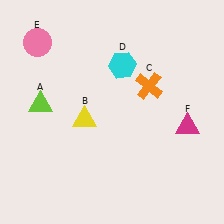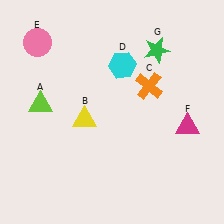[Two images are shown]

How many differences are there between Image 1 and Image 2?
There is 1 difference between the two images.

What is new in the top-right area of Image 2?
A green star (G) was added in the top-right area of Image 2.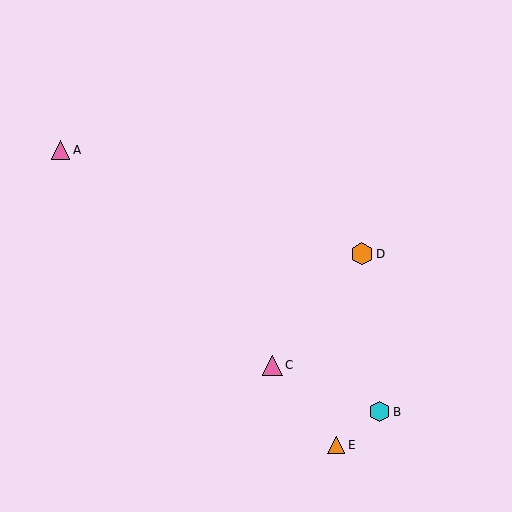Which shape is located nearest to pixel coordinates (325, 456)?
The orange triangle (labeled E) at (336, 445) is nearest to that location.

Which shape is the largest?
The orange hexagon (labeled D) is the largest.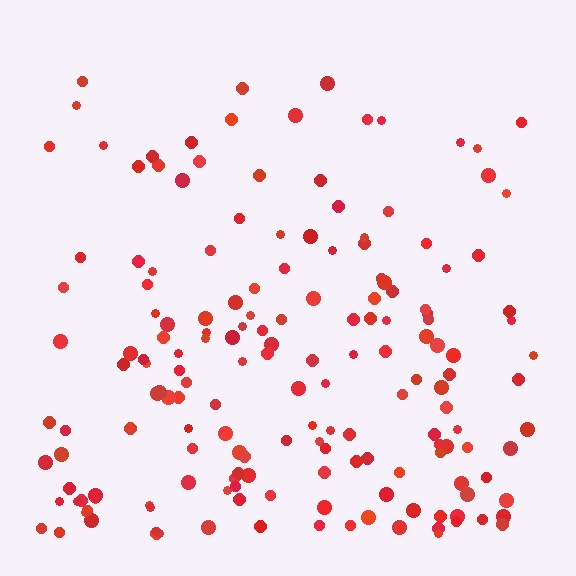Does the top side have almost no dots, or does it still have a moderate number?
Still a moderate number, just noticeably fewer than the bottom.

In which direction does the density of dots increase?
From top to bottom, with the bottom side densest.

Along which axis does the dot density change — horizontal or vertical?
Vertical.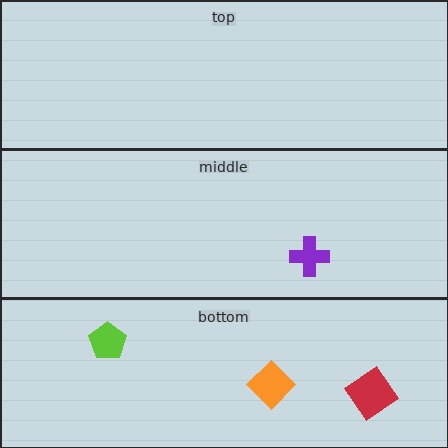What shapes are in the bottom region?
The orange diamond, the lime pentagon, the red diamond.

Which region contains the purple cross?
The middle region.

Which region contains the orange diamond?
The bottom region.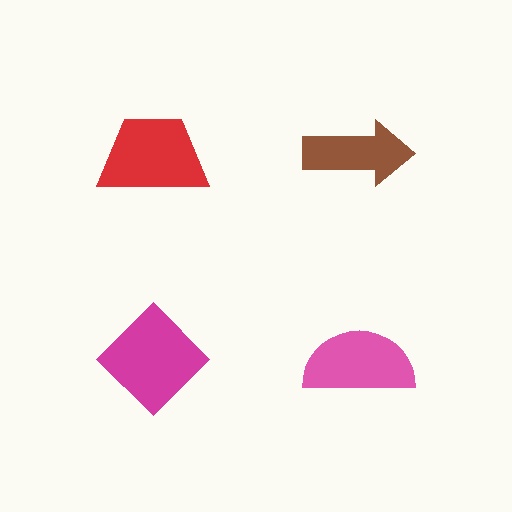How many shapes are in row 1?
2 shapes.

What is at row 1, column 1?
A red trapezoid.